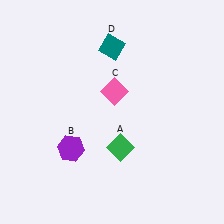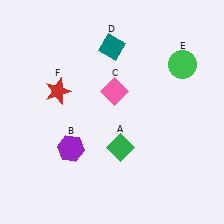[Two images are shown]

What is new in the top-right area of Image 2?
A green circle (E) was added in the top-right area of Image 2.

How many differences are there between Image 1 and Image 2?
There are 2 differences between the two images.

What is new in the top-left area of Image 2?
A red star (F) was added in the top-left area of Image 2.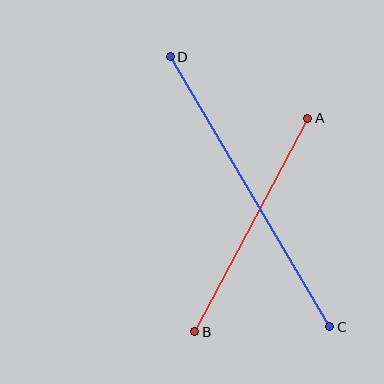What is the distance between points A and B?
The distance is approximately 241 pixels.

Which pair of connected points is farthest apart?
Points C and D are farthest apart.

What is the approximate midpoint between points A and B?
The midpoint is at approximately (251, 225) pixels.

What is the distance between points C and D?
The distance is approximately 314 pixels.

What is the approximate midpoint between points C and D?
The midpoint is at approximately (250, 192) pixels.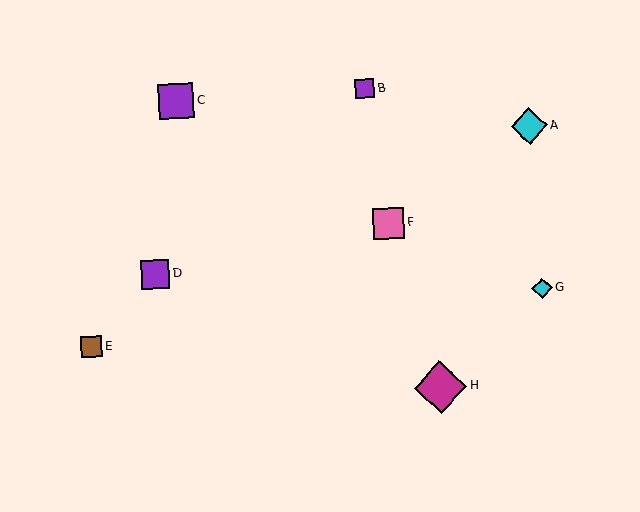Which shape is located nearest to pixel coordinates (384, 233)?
The pink square (labeled F) at (389, 223) is nearest to that location.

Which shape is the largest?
The magenta diamond (labeled H) is the largest.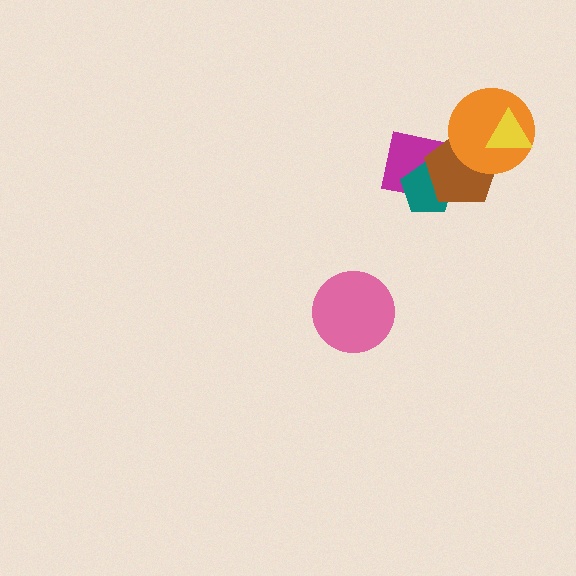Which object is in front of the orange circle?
The yellow triangle is in front of the orange circle.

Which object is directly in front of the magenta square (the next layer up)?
The teal pentagon is directly in front of the magenta square.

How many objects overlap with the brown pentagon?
4 objects overlap with the brown pentagon.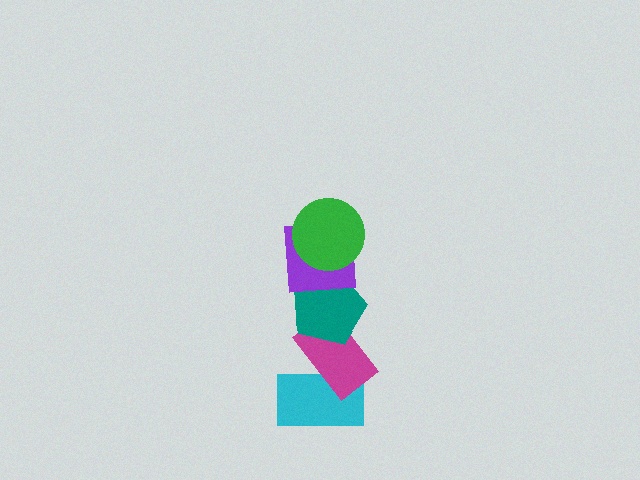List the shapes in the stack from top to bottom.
From top to bottom: the green circle, the purple square, the teal pentagon, the magenta rectangle, the cyan rectangle.